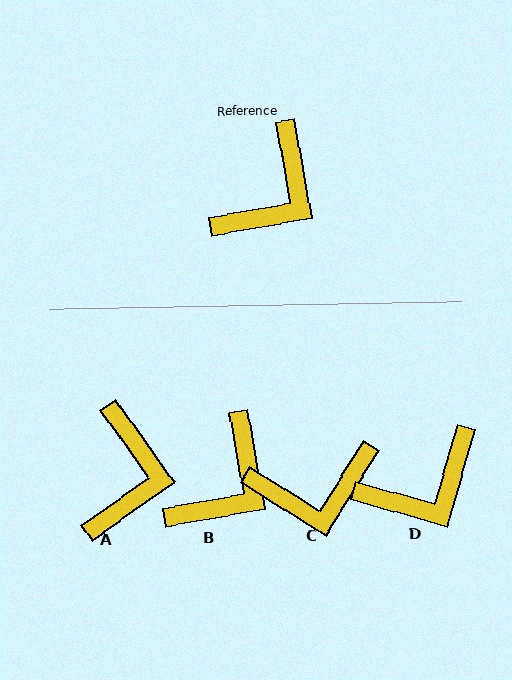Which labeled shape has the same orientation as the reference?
B.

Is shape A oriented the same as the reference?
No, it is off by about 25 degrees.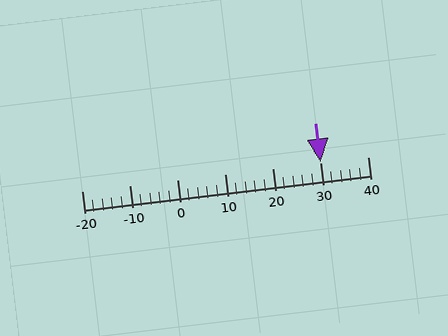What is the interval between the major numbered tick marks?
The major tick marks are spaced 10 units apart.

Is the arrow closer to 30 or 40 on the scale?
The arrow is closer to 30.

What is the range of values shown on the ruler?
The ruler shows values from -20 to 40.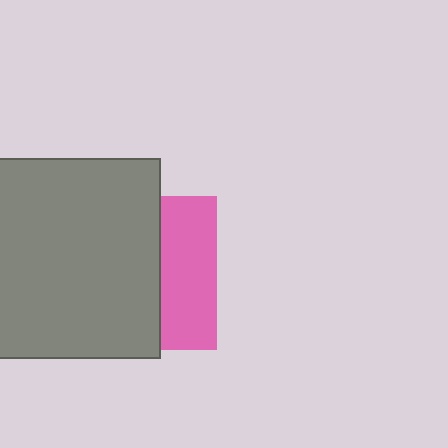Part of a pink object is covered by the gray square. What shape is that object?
It is a square.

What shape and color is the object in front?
The object in front is a gray square.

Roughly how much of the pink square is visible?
A small part of it is visible (roughly 36%).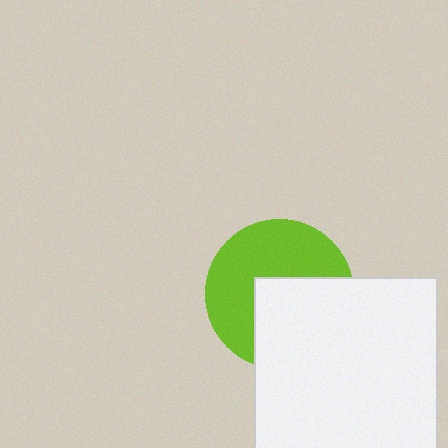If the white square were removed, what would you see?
You would see the complete lime circle.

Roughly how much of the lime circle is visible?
About half of it is visible (roughly 55%).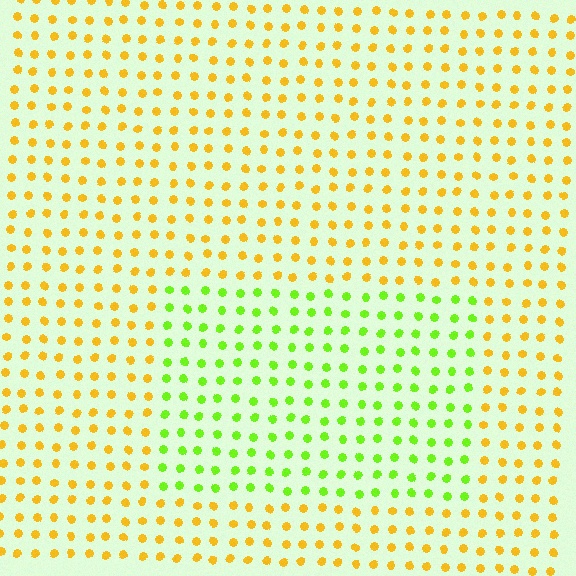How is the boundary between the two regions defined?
The boundary is defined purely by a slight shift in hue (about 53 degrees). Spacing, size, and orientation are identical on both sides.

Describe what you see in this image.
The image is filled with small yellow elements in a uniform arrangement. A rectangle-shaped region is visible where the elements are tinted to a slightly different hue, forming a subtle color boundary.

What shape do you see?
I see a rectangle.